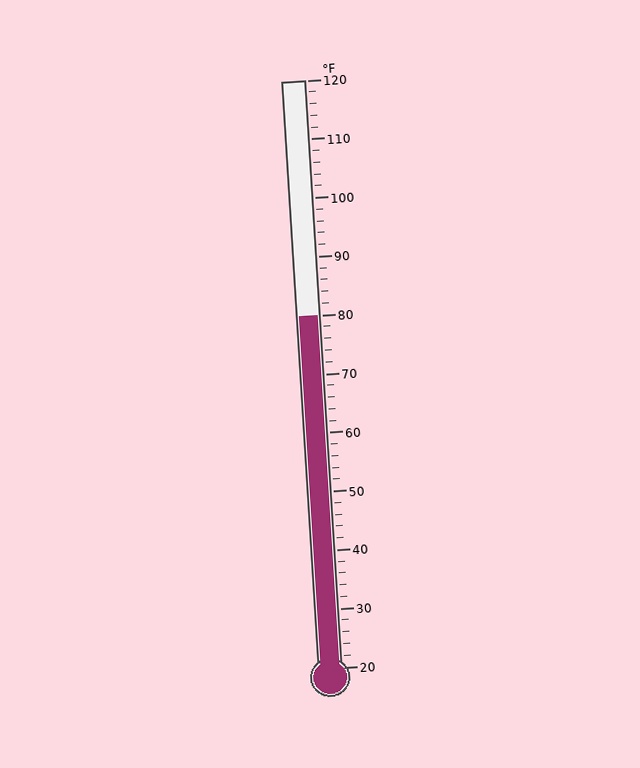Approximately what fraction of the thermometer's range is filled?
The thermometer is filled to approximately 60% of its range.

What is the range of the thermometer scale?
The thermometer scale ranges from 20°F to 120°F.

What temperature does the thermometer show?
The thermometer shows approximately 80°F.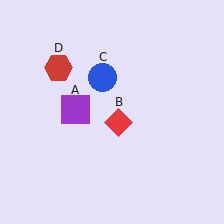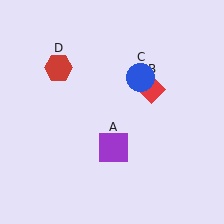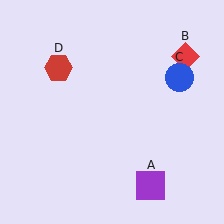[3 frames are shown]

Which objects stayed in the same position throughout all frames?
Red hexagon (object D) remained stationary.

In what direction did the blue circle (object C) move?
The blue circle (object C) moved right.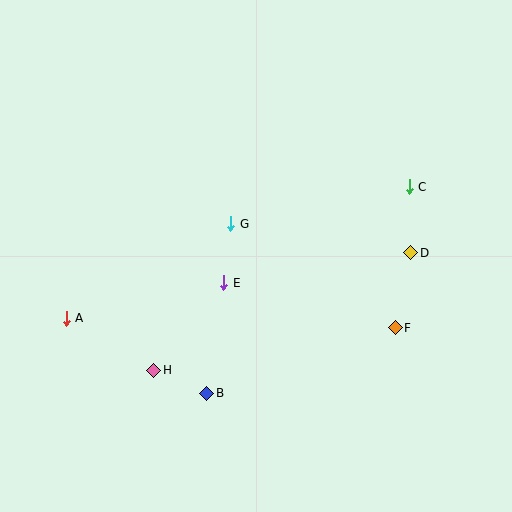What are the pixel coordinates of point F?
Point F is at (395, 328).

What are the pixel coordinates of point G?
Point G is at (231, 224).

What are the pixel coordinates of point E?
Point E is at (224, 283).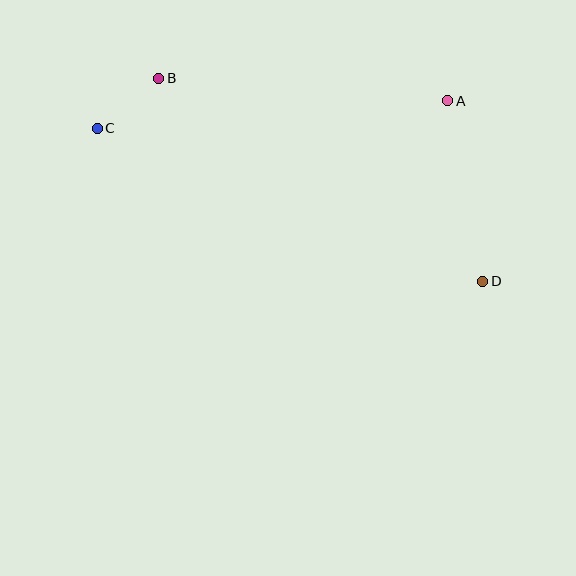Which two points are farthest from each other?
Points C and D are farthest from each other.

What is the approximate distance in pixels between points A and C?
The distance between A and C is approximately 352 pixels.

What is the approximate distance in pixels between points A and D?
The distance between A and D is approximately 183 pixels.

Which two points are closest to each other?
Points B and C are closest to each other.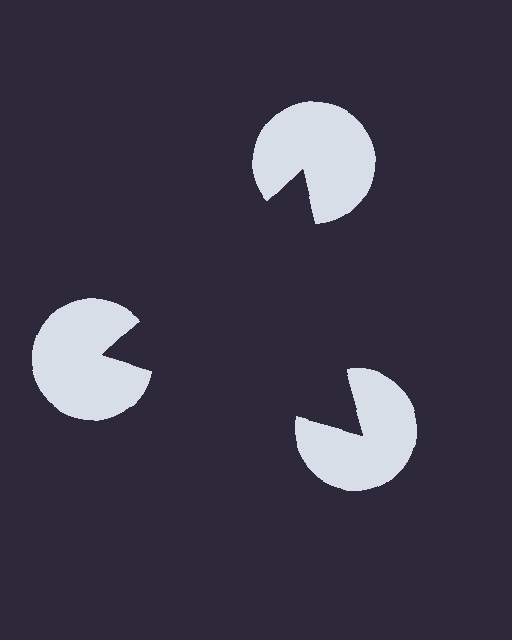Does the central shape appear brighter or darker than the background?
It typically appears slightly darker than the background, even though no actual brightness change is drawn.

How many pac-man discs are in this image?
There are 3 — one at each vertex of the illusory triangle.